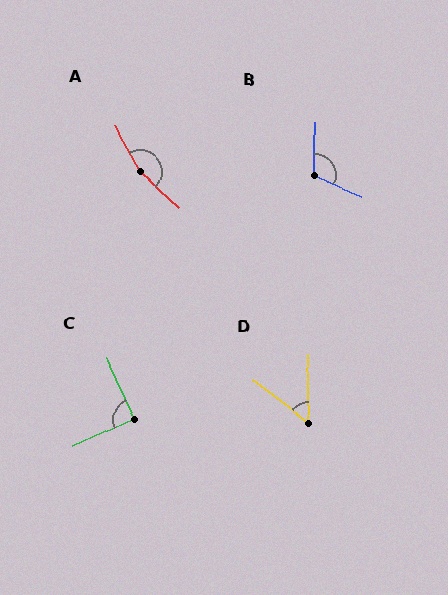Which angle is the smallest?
D, at approximately 51 degrees.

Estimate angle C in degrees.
Approximately 90 degrees.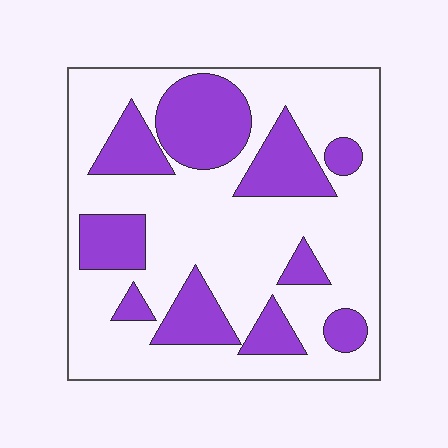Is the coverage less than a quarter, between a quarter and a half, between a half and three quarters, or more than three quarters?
Between a quarter and a half.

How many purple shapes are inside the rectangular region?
10.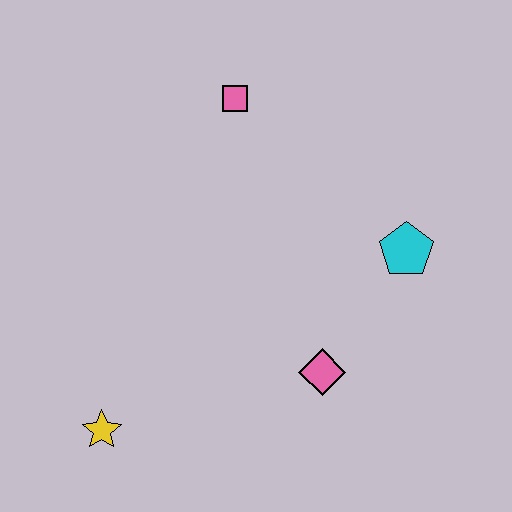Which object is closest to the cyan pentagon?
The pink diamond is closest to the cyan pentagon.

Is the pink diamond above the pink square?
No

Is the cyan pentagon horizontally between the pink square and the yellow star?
No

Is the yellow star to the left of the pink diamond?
Yes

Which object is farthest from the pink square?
The yellow star is farthest from the pink square.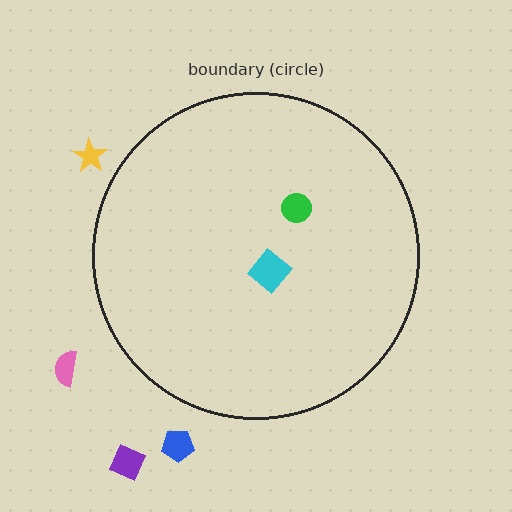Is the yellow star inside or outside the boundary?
Outside.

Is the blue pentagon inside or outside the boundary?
Outside.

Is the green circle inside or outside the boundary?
Inside.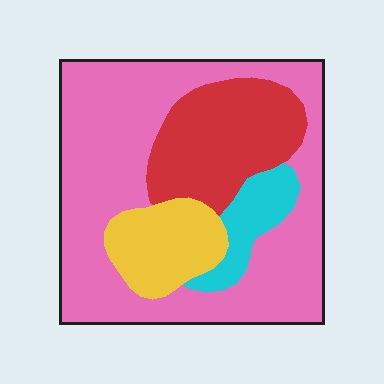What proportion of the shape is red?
Red takes up about one fifth (1/5) of the shape.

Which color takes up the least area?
Cyan, at roughly 10%.